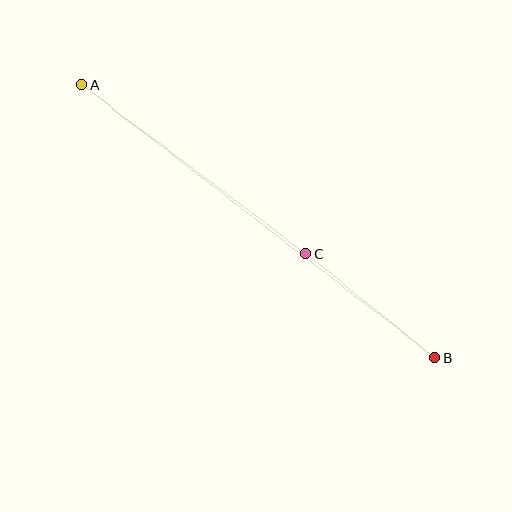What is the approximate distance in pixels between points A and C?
The distance between A and C is approximately 281 pixels.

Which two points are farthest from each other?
Points A and B are farthest from each other.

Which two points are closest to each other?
Points B and C are closest to each other.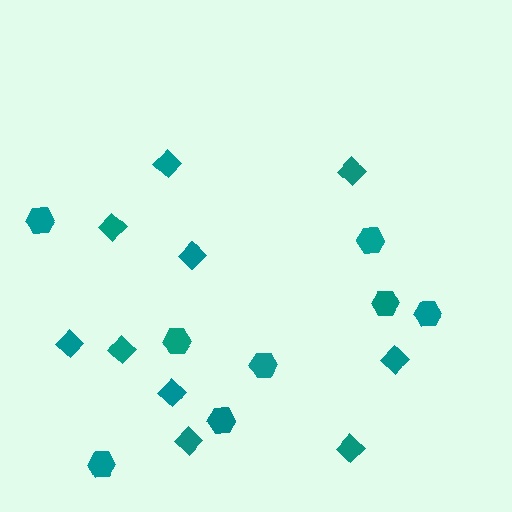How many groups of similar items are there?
There are 2 groups: one group of hexagons (8) and one group of diamonds (10).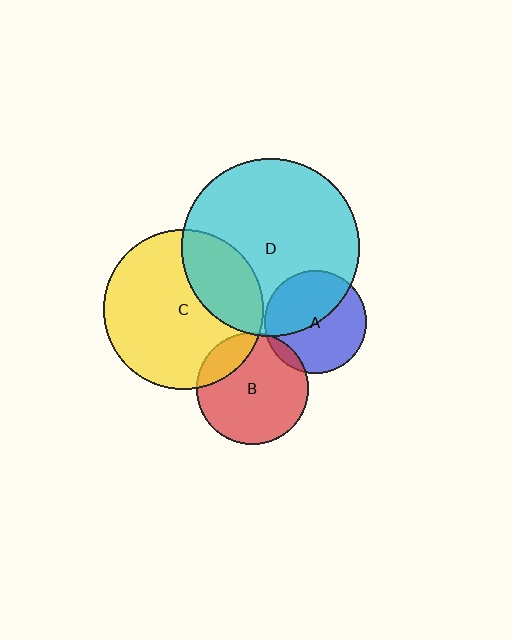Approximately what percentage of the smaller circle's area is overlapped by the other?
Approximately 45%.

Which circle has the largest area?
Circle D (cyan).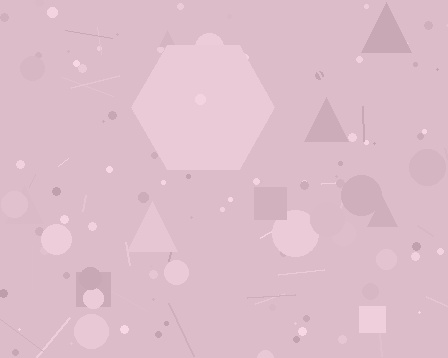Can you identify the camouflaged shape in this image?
The camouflaged shape is a hexagon.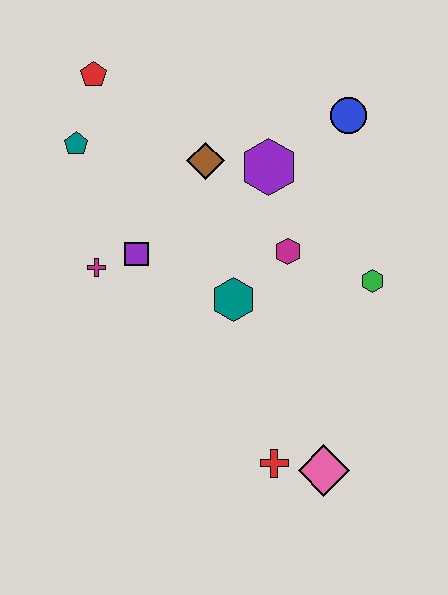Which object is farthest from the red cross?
The red pentagon is farthest from the red cross.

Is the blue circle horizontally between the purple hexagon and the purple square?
No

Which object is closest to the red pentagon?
The teal pentagon is closest to the red pentagon.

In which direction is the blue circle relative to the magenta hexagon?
The blue circle is above the magenta hexagon.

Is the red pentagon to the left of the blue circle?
Yes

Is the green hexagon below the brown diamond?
Yes